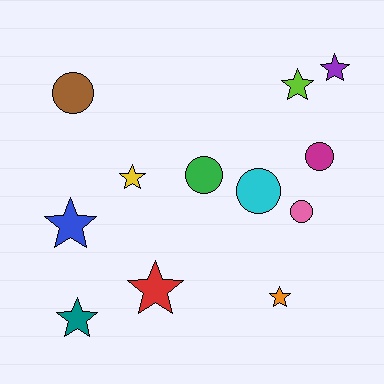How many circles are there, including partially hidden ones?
There are 5 circles.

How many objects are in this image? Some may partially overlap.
There are 12 objects.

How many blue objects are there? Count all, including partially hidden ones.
There is 1 blue object.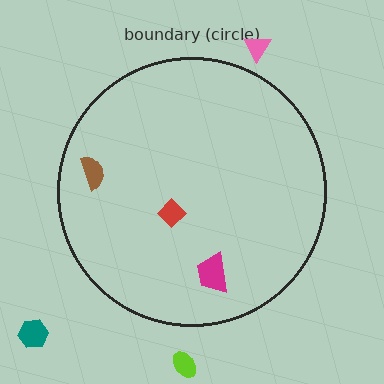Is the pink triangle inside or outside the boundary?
Outside.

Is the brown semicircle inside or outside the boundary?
Inside.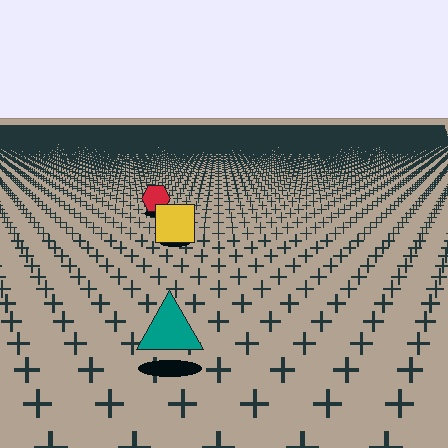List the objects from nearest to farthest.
From nearest to farthest: the teal triangle, the yellow square, the red hexagon.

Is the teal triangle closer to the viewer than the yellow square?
Yes. The teal triangle is closer — you can tell from the texture gradient: the ground texture is coarser near it.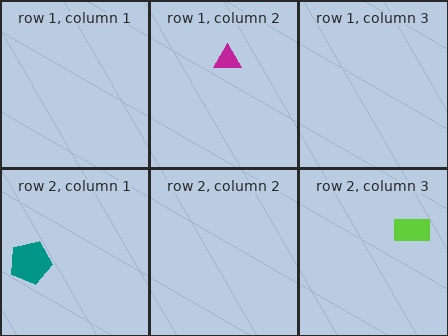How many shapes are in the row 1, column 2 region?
1.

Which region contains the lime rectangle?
The row 2, column 3 region.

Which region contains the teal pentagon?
The row 2, column 1 region.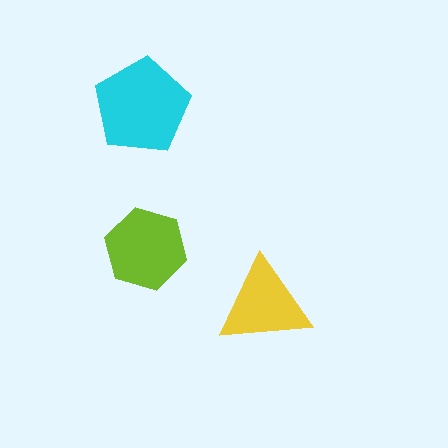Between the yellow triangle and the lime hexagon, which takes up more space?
The lime hexagon.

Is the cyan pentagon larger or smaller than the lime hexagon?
Larger.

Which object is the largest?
The cyan pentagon.